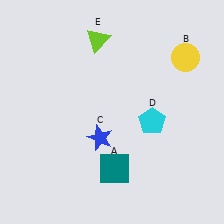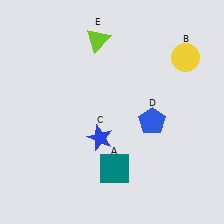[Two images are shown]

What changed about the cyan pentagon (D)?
In Image 1, D is cyan. In Image 2, it changed to blue.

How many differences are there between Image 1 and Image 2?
There is 1 difference between the two images.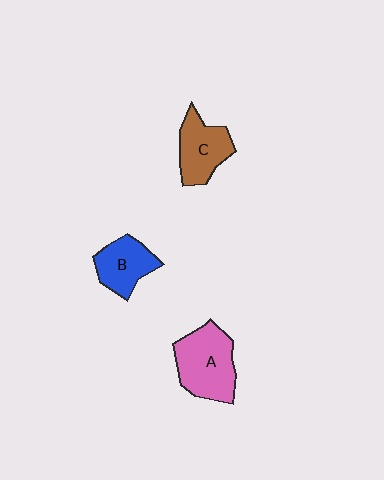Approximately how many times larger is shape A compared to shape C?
Approximately 1.3 times.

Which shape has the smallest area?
Shape B (blue).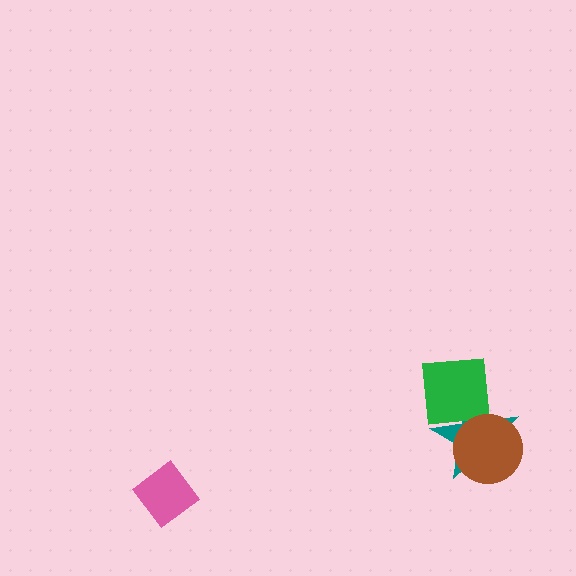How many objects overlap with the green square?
2 objects overlap with the green square.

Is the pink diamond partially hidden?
No, no other shape covers it.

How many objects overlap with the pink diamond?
0 objects overlap with the pink diamond.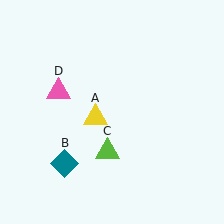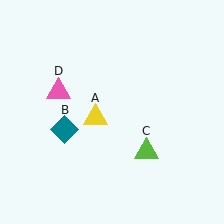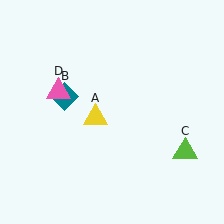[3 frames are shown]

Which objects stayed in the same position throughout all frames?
Yellow triangle (object A) and pink triangle (object D) remained stationary.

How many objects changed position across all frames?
2 objects changed position: teal diamond (object B), lime triangle (object C).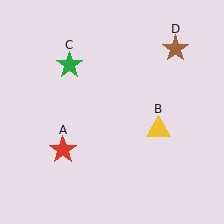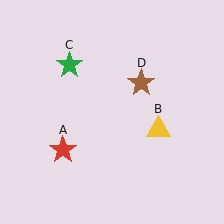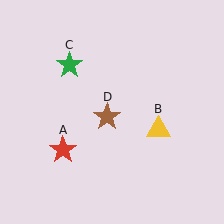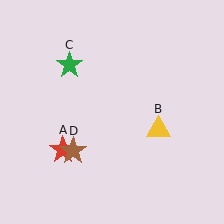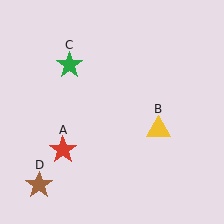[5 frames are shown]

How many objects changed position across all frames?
1 object changed position: brown star (object D).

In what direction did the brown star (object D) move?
The brown star (object D) moved down and to the left.